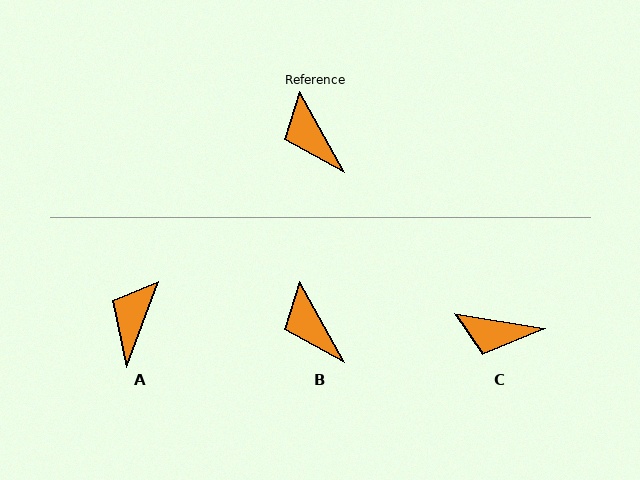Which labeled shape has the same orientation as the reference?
B.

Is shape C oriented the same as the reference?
No, it is off by about 51 degrees.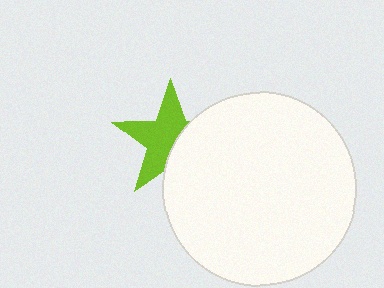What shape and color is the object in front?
The object in front is a white circle.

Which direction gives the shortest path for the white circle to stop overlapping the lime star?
Moving right gives the shortest separation.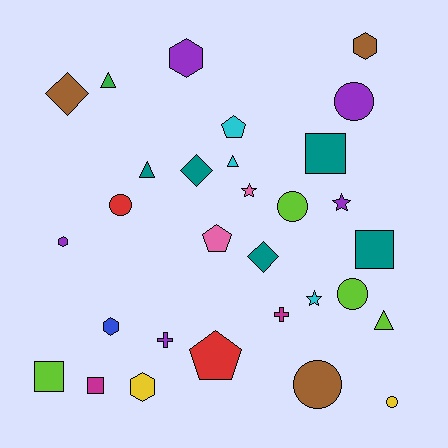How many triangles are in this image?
There are 4 triangles.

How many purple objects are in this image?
There are 5 purple objects.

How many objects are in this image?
There are 30 objects.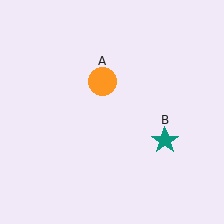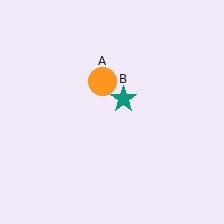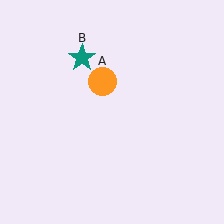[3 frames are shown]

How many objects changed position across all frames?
1 object changed position: teal star (object B).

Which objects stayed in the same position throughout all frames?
Orange circle (object A) remained stationary.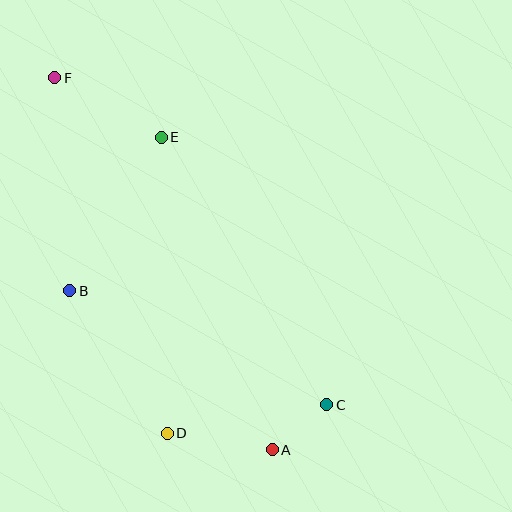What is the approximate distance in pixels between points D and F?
The distance between D and F is approximately 373 pixels.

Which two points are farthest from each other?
Points A and F are farthest from each other.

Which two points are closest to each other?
Points A and C are closest to each other.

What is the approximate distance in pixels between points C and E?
The distance between C and E is approximately 315 pixels.